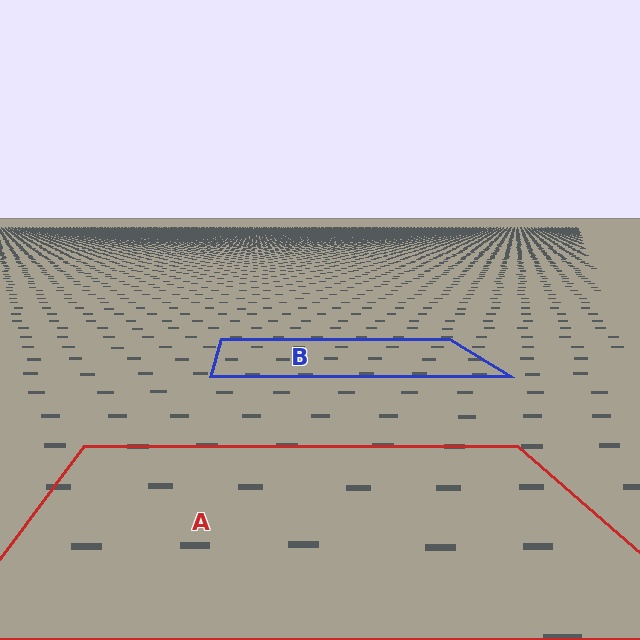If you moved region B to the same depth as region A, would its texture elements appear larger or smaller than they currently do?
They would appear larger. At a closer depth, the same texture elements are projected at a bigger on-screen size.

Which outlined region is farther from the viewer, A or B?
Region B is farther from the viewer — the texture elements inside it appear smaller and more densely packed.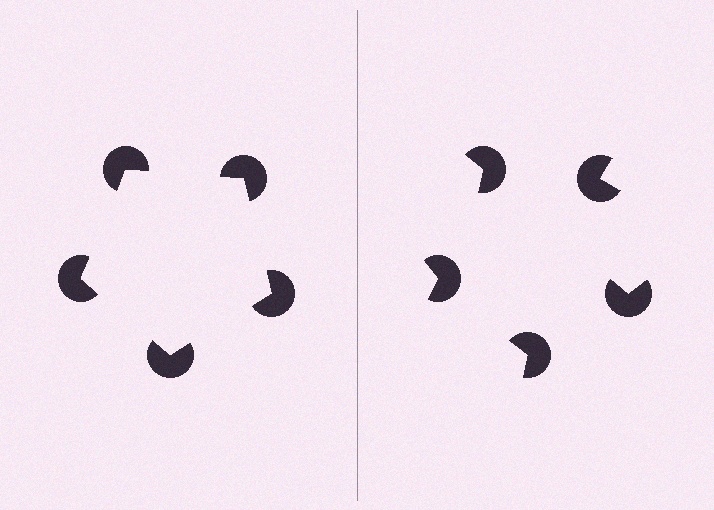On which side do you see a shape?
An illusory pentagon appears on the left side. On the right side the wedge cuts are rotated, so no coherent shape forms.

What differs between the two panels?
The pac-man discs are positioned identically on both sides; only the wedge orientations differ. On the left they align to a pentagon; on the right they are misaligned.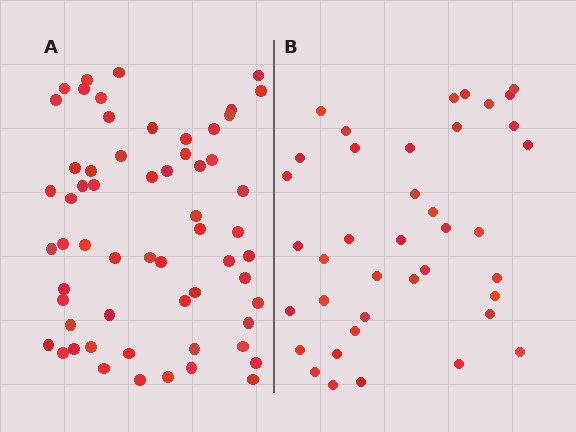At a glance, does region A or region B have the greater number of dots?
Region A (the left region) has more dots.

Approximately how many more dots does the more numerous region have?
Region A has approximately 20 more dots than region B.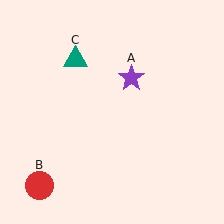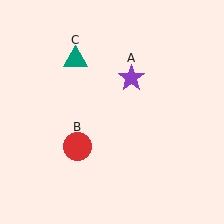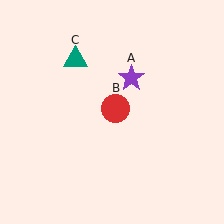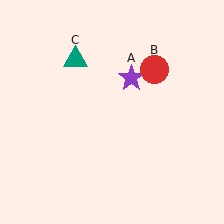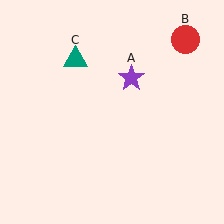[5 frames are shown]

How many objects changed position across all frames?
1 object changed position: red circle (object B).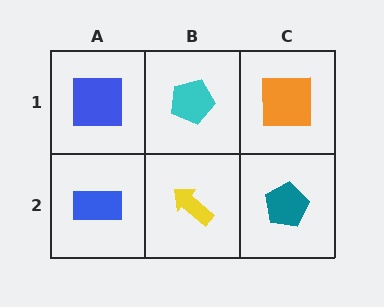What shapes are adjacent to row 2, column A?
A blue square (row 1, column A), a yellow arrow (row 2, column B).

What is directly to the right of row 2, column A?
A yellow arrow.